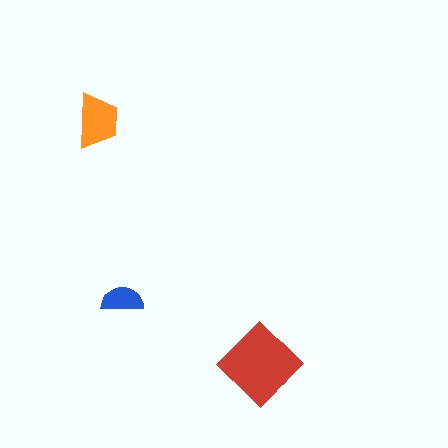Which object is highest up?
The orange trapezoid is topmost.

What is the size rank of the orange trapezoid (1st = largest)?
2nd.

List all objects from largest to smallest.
The red diamond, the orange trapezoid, the blue semicircle.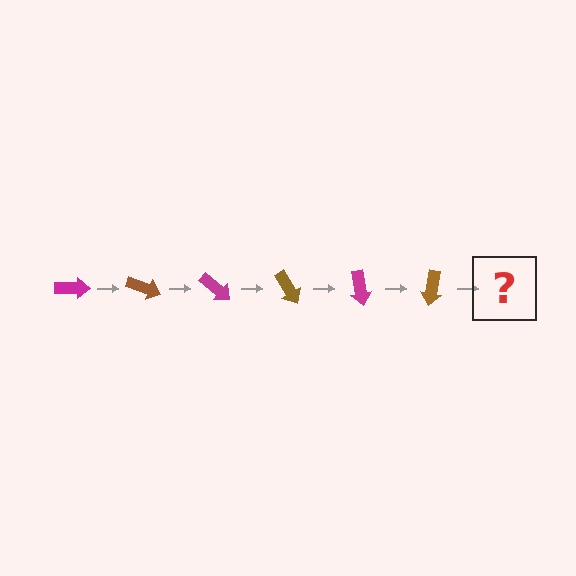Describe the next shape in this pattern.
It should be a magenta arrow, rotated 120 degrees from the start.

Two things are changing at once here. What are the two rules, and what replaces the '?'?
The two rules are that it rotates 20 degrees each step and the color cycles through magenta and brown. The '?' should be a magenta arrow, rotated 120 degrees from the start.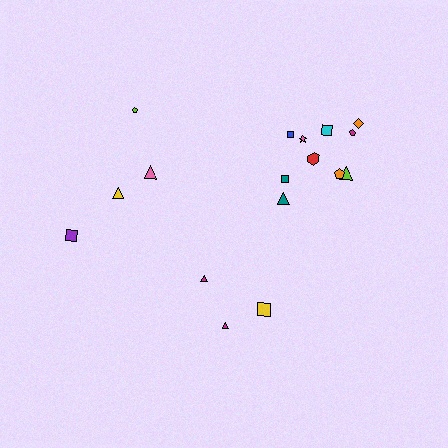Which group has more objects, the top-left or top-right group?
The top-right group.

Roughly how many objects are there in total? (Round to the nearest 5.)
Roughly 15 objects in total.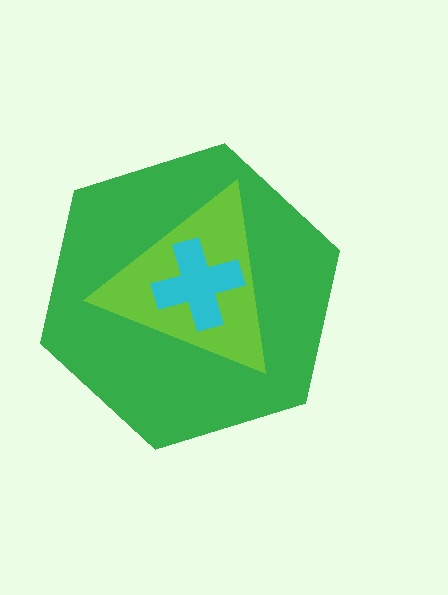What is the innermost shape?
The cyan cross.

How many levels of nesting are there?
3.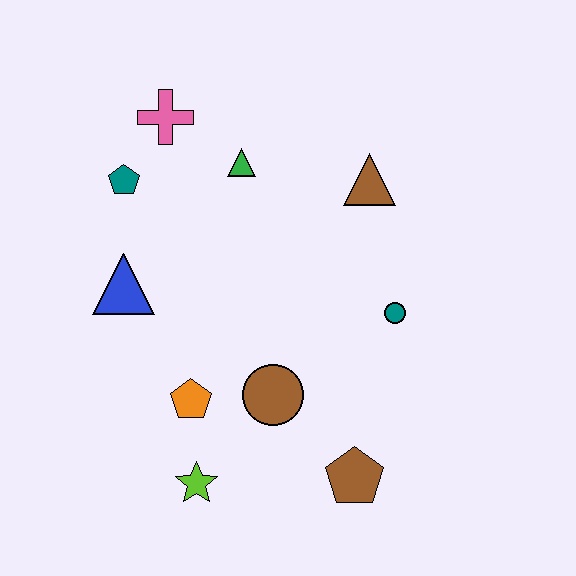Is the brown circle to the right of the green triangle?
Yes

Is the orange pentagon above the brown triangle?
No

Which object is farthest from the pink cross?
The brown pentagon is farthest from the pink cross.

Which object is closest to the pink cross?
The teal pentagon is closest to the pink cross.